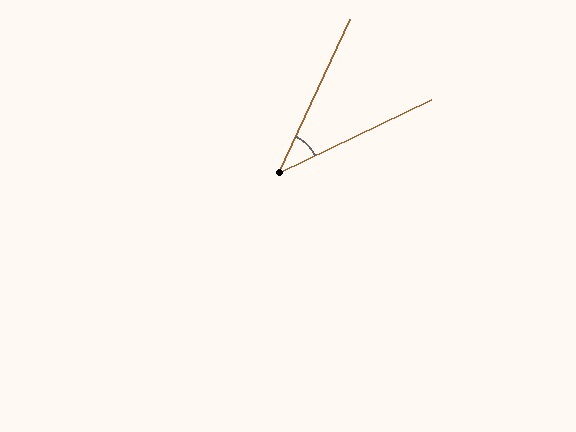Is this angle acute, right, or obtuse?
It is acute.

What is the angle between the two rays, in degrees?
Approximately 40 degrees.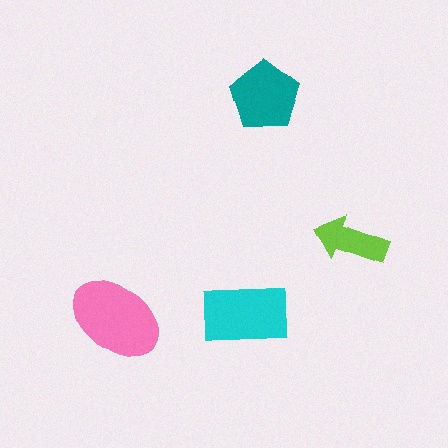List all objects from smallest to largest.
The lime arrow, the teal pentagon, the cyan rectangle, the pink ellipse.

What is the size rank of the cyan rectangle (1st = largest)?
2nd.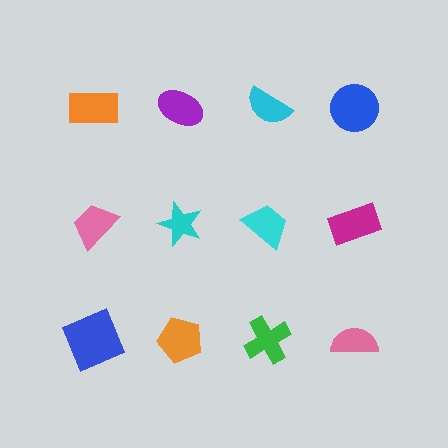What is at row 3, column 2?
An orange pentagon.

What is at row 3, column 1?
A blue square.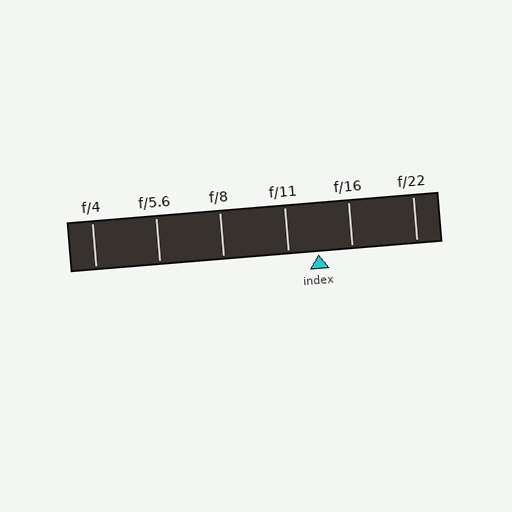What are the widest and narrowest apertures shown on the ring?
The widest aperture shown is f/4 and the narrowest is f/22.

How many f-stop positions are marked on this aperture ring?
There are 6 f-stop positions marked.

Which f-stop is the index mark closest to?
The index mark is closest to f/11.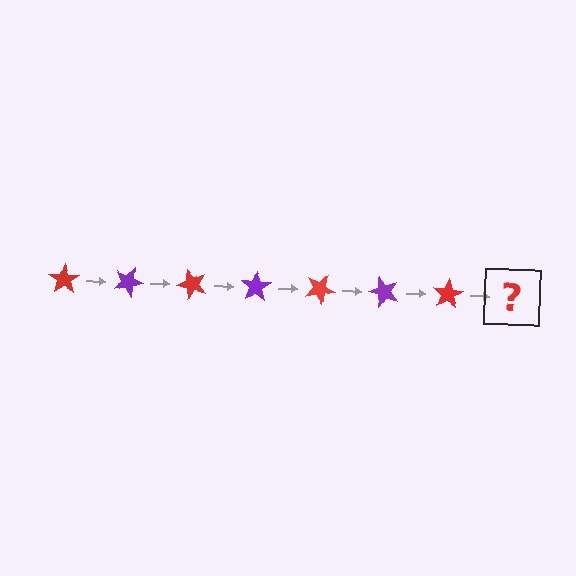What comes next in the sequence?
The next element should be a purple star, rotated 175 degrees from the start.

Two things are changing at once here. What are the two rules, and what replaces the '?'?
The two rules are that it rotates 25 degrees each step and the color cycles through red and purple. The '?' should be a purple star, rotated 175 degrees from the start.